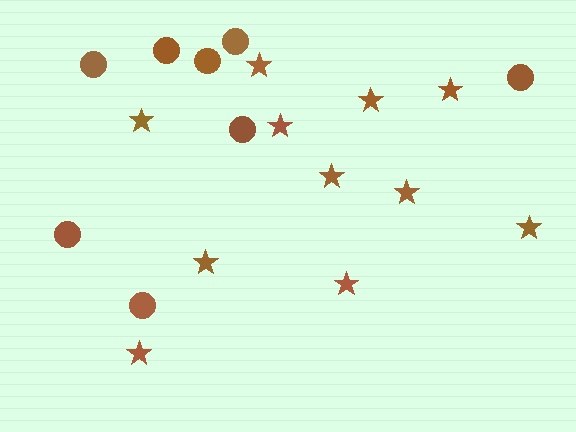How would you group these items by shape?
There are 2 groups: one group of stars (11) and one group of circles (8).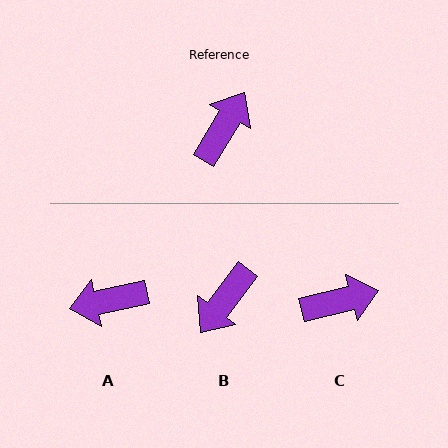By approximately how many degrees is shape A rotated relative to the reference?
Approximately 133 degrees counter-clockwise.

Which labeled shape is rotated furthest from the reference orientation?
B, about 174 degrees away.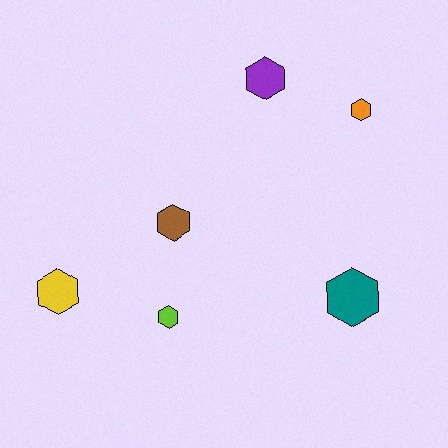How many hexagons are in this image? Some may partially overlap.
There are 6 hexagons.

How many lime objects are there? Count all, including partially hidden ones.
There is 1 lime object.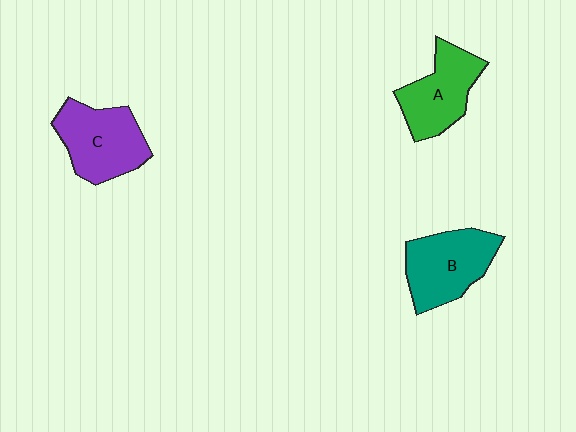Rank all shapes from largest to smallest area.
From largest to smallest: C (purple), B (teal), A (green).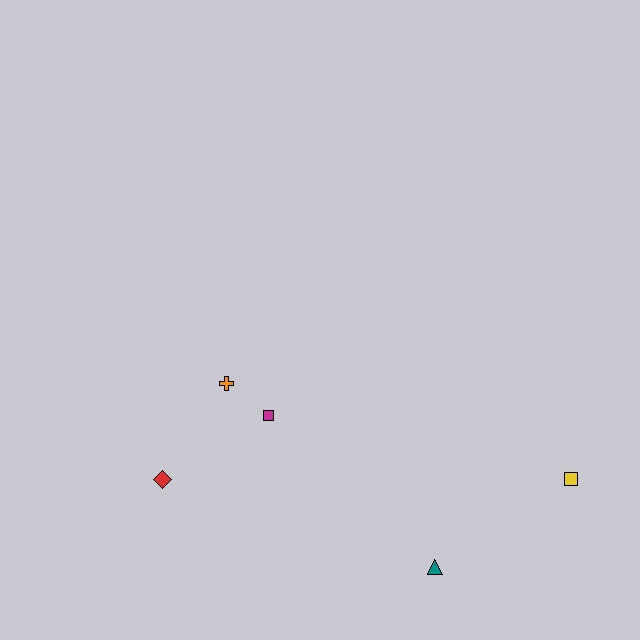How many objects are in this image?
There are 5 objects.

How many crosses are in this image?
There is 1 cross.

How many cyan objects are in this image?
There are no cyan objects.